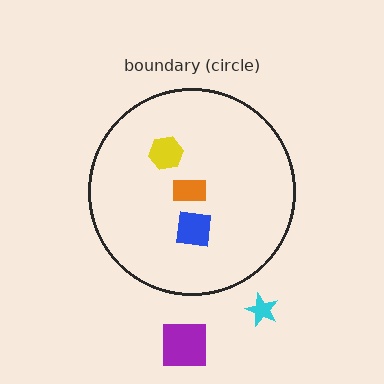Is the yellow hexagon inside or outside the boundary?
Inside.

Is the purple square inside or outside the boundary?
Outside.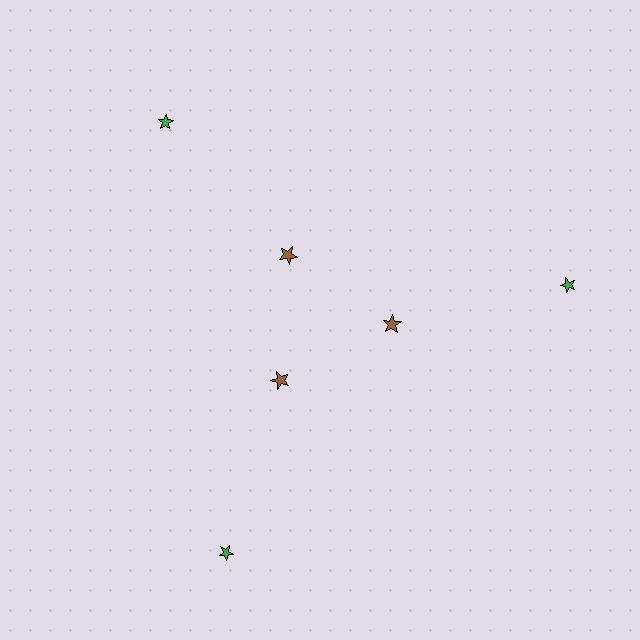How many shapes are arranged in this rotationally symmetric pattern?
There are 6 shapes, arranged in 3 groups of 2.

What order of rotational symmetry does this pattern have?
This pattern has 3-fold rotational symmetry.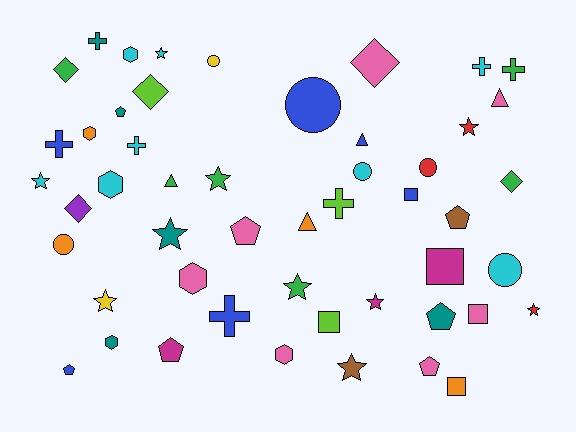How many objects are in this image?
There are 50 objects.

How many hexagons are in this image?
There are 6 hexagons.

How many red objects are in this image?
There are 3 red objects.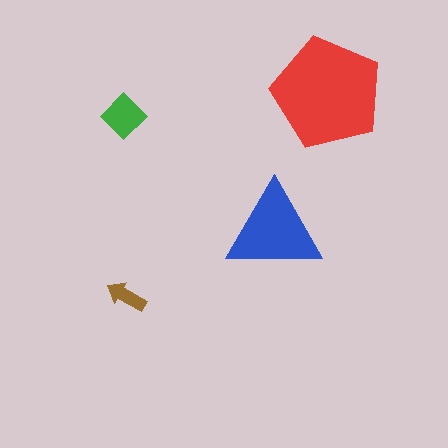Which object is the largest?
The red pentagon.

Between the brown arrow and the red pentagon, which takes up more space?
The red pentagon.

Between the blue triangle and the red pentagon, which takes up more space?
The red pentagon.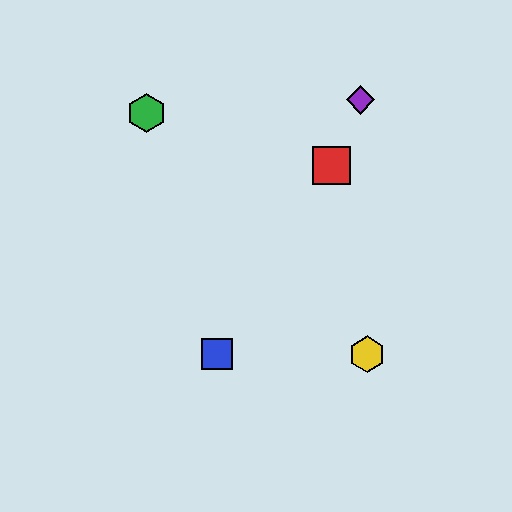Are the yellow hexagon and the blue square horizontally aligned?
Yes, both are at y≈354.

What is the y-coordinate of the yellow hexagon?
The yellow hexagon is at y≈354.